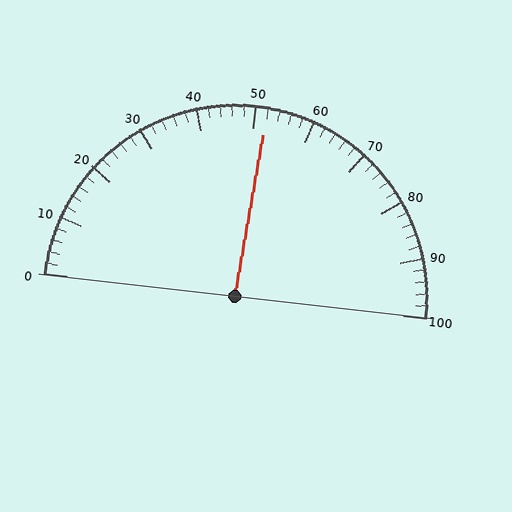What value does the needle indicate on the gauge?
The needle indicates approximately 52.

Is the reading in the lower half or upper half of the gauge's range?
The reading is in the upper half of the range (0 to 100).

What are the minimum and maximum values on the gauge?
The gauge ranges from 0 to 100.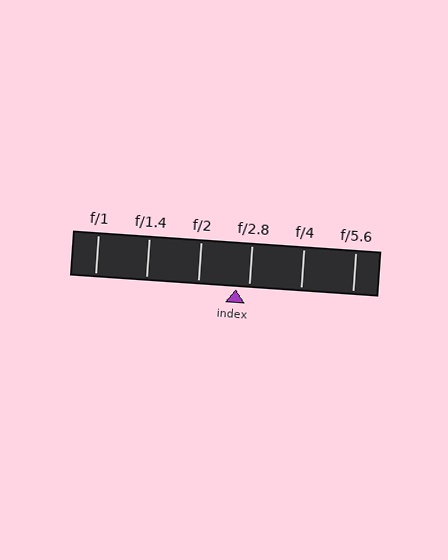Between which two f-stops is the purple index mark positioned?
The index mark is between f/2 and f/2.8.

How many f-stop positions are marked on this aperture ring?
There are 6 f-stop positions marked.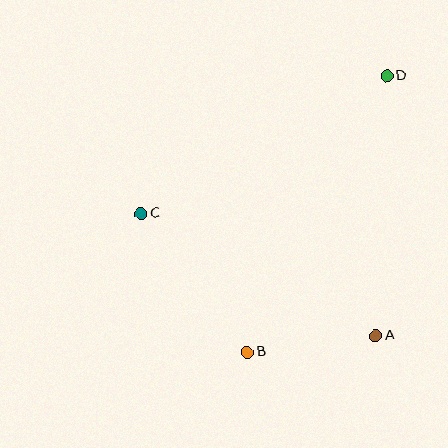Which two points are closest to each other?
Points A and B are closest to each other.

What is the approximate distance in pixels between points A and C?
The distance between A and C is approximately 264 pixels.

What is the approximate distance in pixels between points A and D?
The distance between A and D is approximately 260 pixels.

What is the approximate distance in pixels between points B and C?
The distance between B and C is approximately 175 pixels.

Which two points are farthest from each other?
Points B and D are farthest from each other.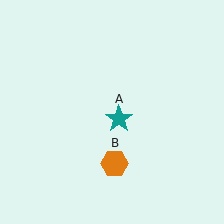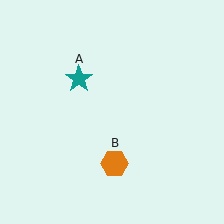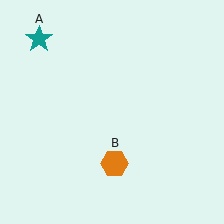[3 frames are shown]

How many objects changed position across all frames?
1 object changed position: teal star (object A).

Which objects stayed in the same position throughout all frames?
Orange hexagon (object B) remained stationary.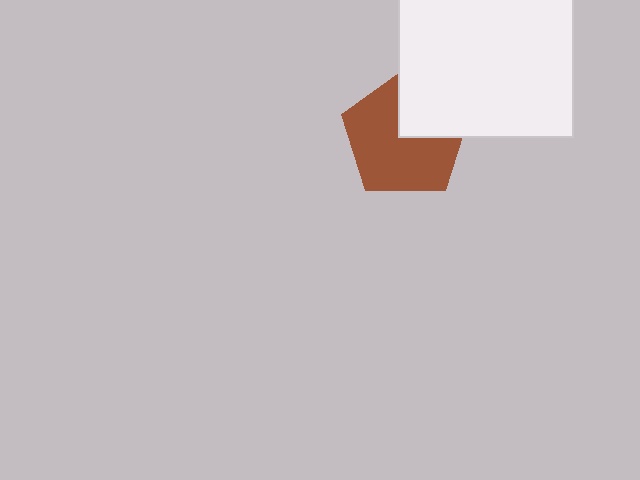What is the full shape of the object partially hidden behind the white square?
The partially hidden object is a brown pentagon.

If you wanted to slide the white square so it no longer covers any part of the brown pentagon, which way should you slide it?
Slide it toward the upper-right — that is the most direct way to separate the two shapes.